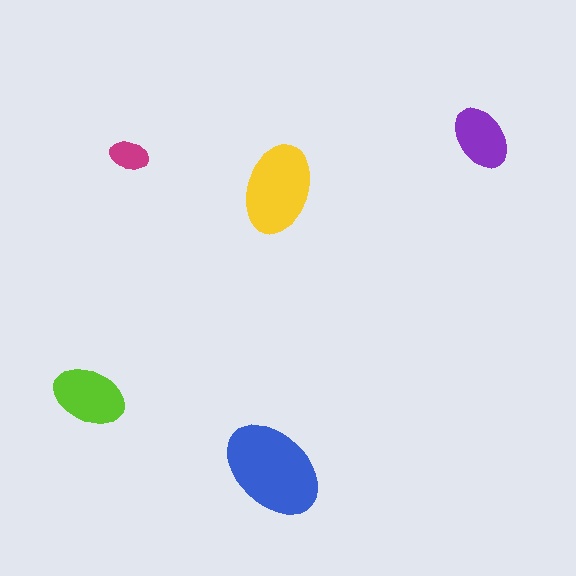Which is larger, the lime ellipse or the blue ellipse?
The blue one.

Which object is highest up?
The purple ellipse is topmost.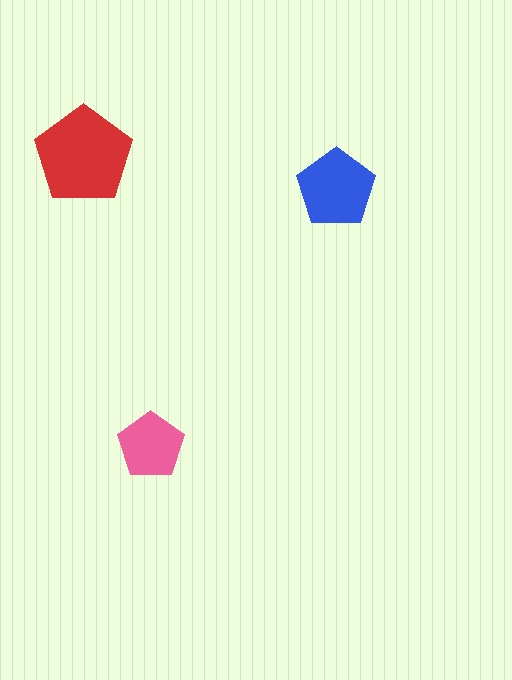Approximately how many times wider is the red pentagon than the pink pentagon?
About 1.5 times wider.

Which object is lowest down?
The pink pentagon is bottommost.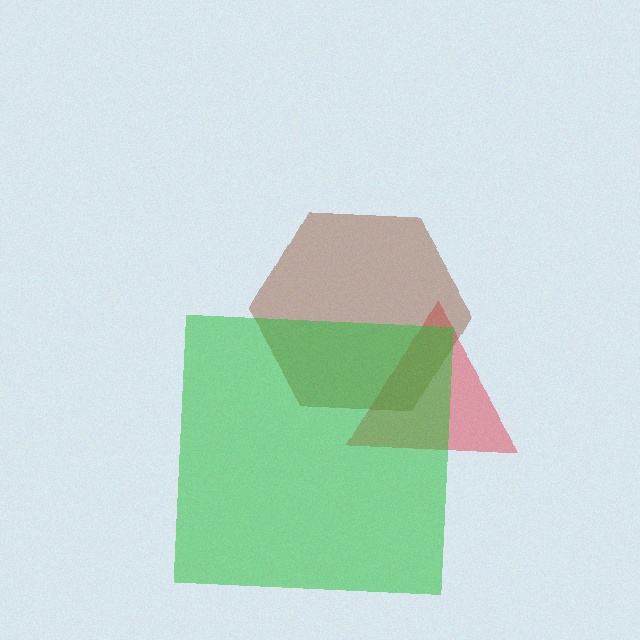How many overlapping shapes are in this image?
There are 3 overlapping shapes in the image.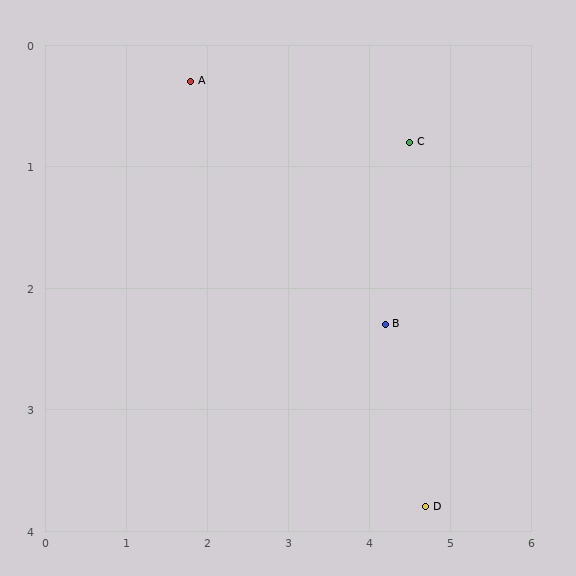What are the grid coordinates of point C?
Point C is at approximately (4.5, 0.8).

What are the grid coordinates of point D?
Point D is at approximately (4.7, 3.8).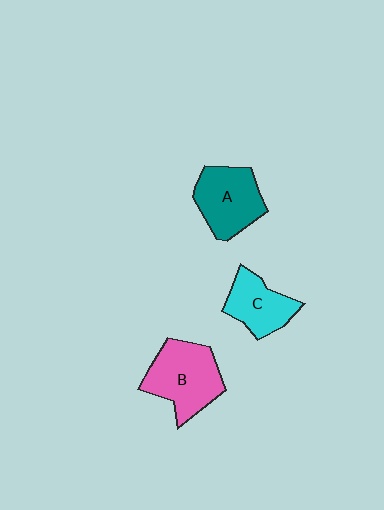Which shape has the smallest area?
Shape C (cyan).